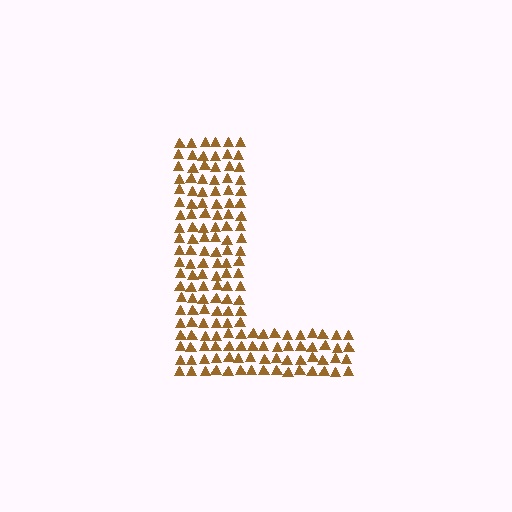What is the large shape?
The large shape is the letter L.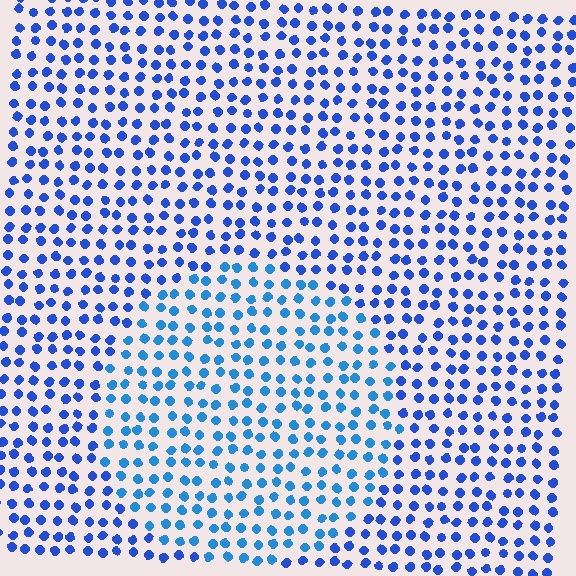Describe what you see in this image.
The image is filled with small blue elements in a uniform arrangement. A circle-shaped region is visible where the elements are tinted to a slightly different hue, forming a subtle color boundary.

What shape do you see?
I see a circle.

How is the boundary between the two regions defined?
The boundary is defined purely by a slight shift in hue (about 22 degrees). Spacing, size, and orientation are identical on both sides.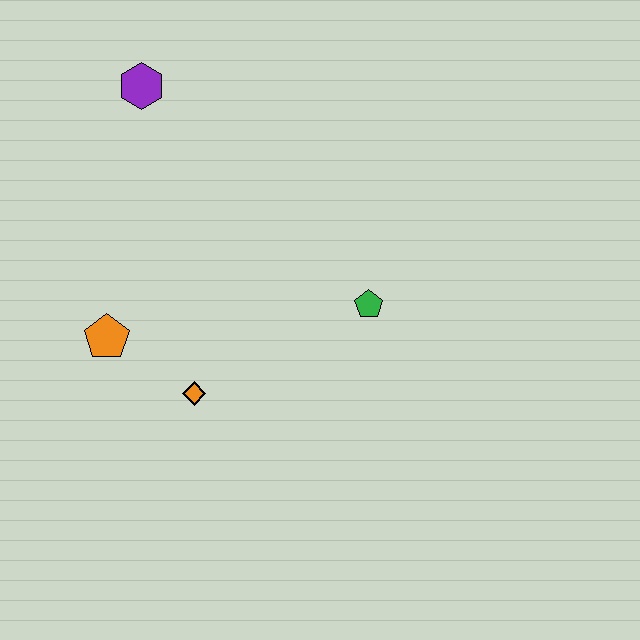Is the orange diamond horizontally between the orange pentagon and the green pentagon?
Yes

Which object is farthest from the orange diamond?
The purple hexagon is farthest from the orange diamond.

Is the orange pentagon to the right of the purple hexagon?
No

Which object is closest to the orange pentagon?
The orange diamond is closest to the orange pentagon.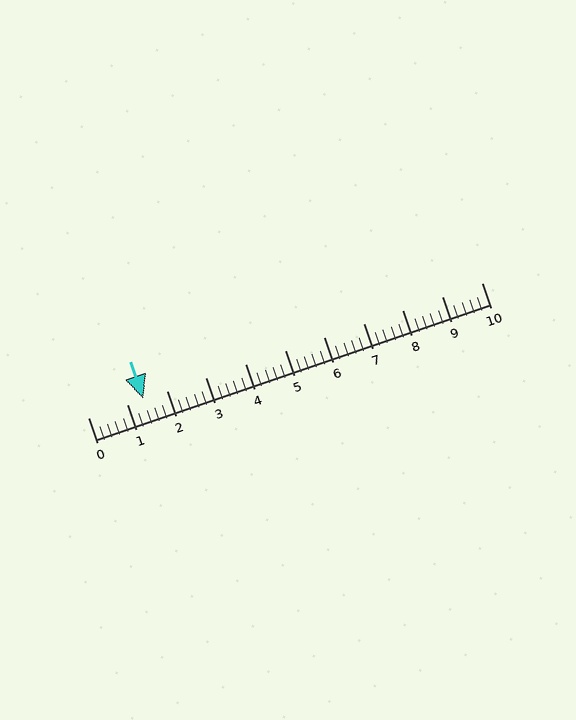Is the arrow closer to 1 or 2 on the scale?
The arrow is closer to 1.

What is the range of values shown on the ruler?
The ruler shows values from 0 to 10.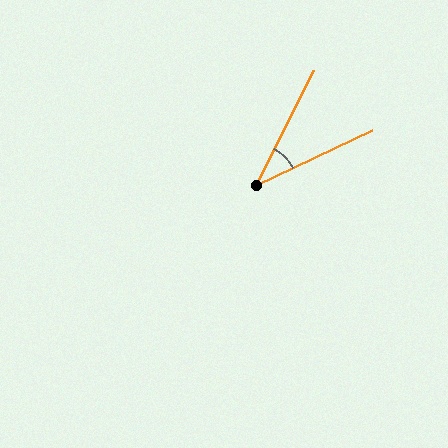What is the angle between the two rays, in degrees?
Approximately 38 degrees.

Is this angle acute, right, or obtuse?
It is acute.